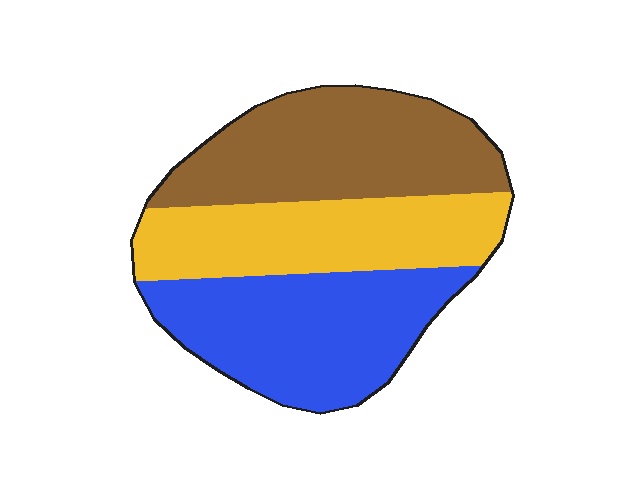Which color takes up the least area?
Yellow, at roughly 30%.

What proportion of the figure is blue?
Blue takes up about one third (1/3) of the figure.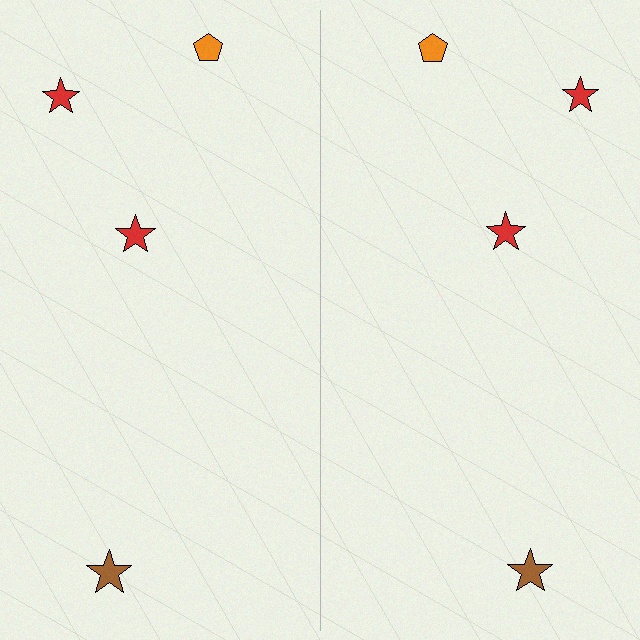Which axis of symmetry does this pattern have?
The pattern has a vertical axis of symmetry running through the center of the image.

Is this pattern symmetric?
Yes, this pattern has bilateral (reflection) symmetry.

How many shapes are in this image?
There are 8 shapes in this image.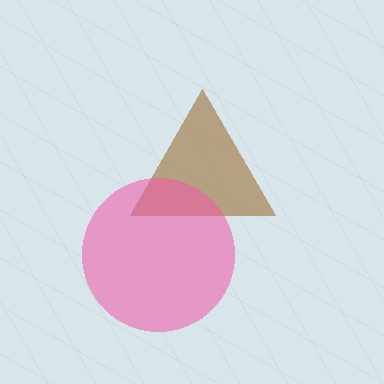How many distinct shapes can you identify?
There are 2 distinct shapes: a brown triangle, a pink circle.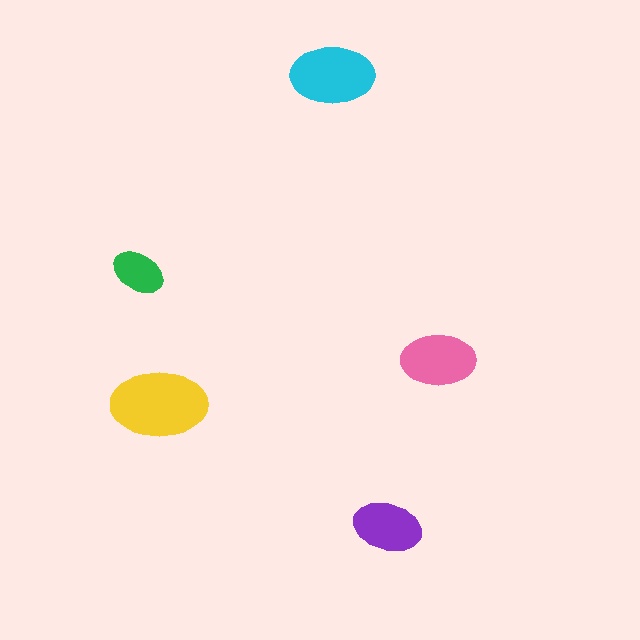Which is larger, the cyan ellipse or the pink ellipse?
The cyan one.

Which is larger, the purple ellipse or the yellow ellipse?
The yellow one.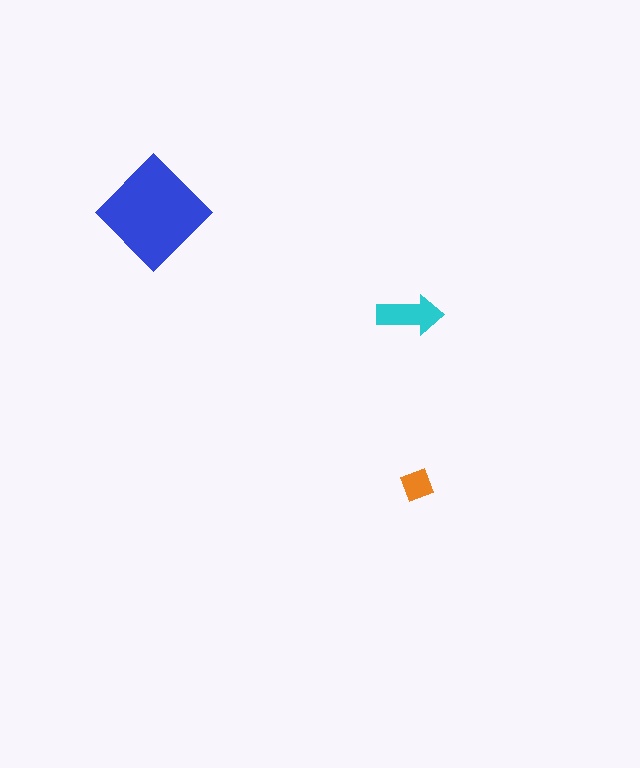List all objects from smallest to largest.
The orange square, the cyan arrow, the blue diamond.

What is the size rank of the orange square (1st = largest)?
3rd.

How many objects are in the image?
There are 3 objects in the image.